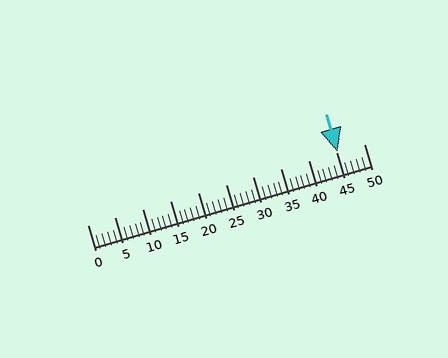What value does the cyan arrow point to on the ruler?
The cyan arrow points to approximately 45.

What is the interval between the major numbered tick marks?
The major tick marks are spaced 5 units apart.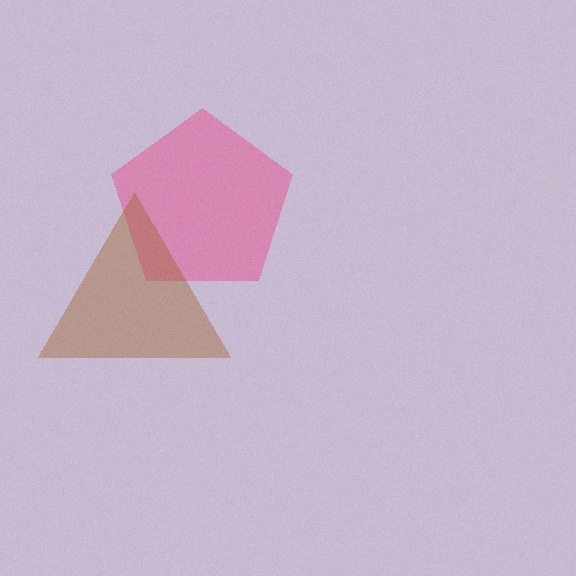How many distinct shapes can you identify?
There are 2 distinct shapes: a pink pentagon, a brown triangle.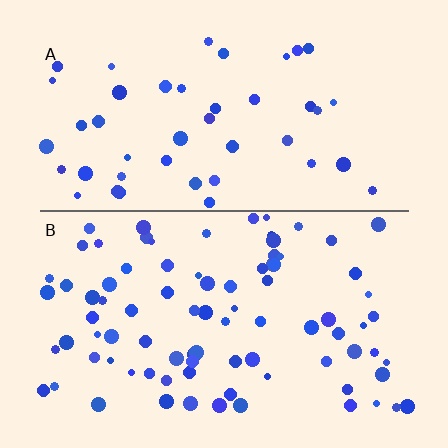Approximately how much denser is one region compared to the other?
Approximately 1.9× — region B over region A.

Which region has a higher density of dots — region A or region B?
B (the bottom).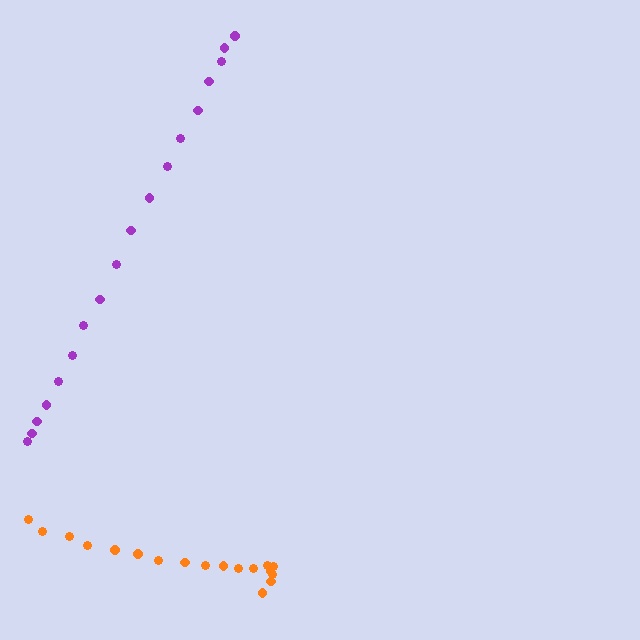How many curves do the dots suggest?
There are 2 distinct paths.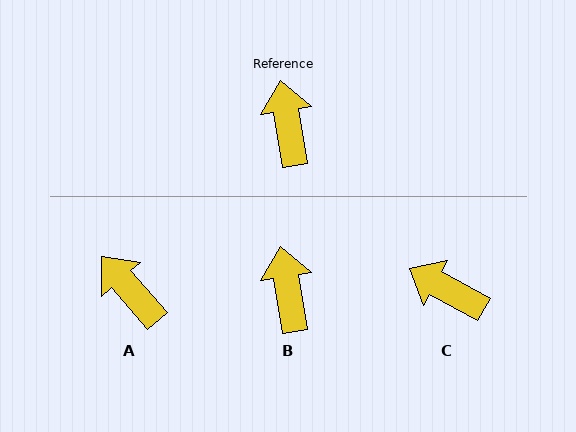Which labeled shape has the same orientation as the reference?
B.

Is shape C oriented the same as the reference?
No, it is off by about 51 degrees.